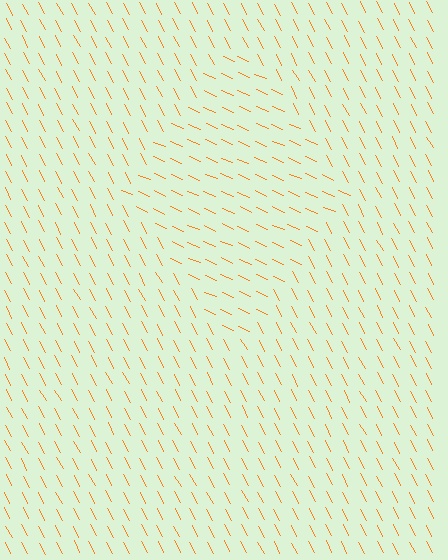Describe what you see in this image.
The image is filled with small orange line segments. A diamond region in the image has lines oriented differently from the surrounding lines, creating a visible texture boundary.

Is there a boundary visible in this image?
Yes, there is a texture boundary formed by a change in line orientation.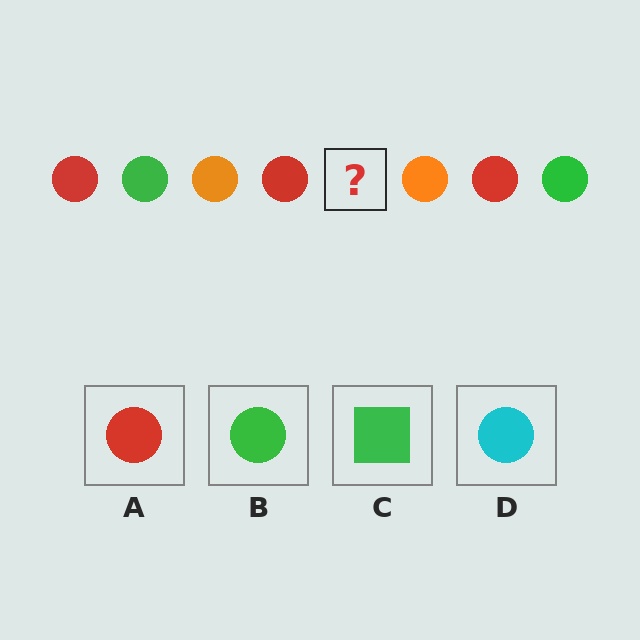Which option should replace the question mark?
Option B.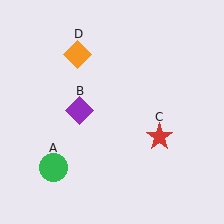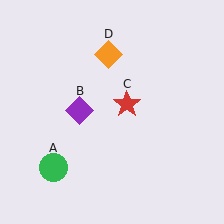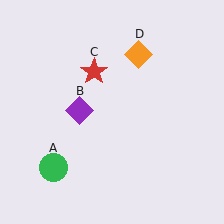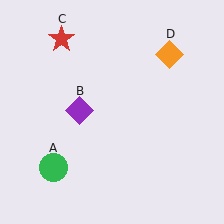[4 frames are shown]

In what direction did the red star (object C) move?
The red star (object C) moved up and to the left.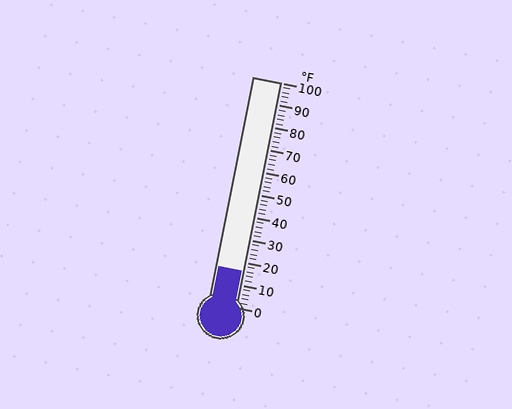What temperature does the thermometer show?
The thermometer shows approximately 16°F.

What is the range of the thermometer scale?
The thermometer scale ranges from 0°F to 100°F.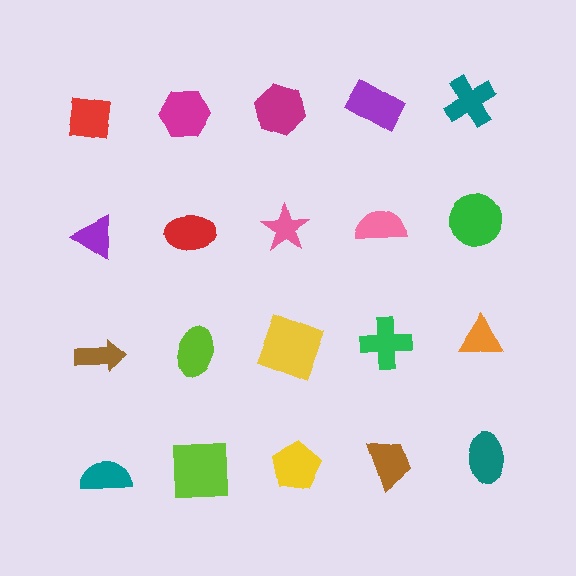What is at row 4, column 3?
A yellow pentagon.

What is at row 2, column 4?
A pink semicircle.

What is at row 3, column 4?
A green cross.